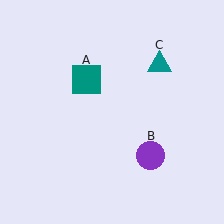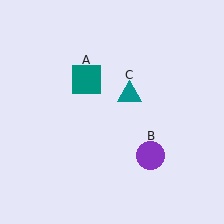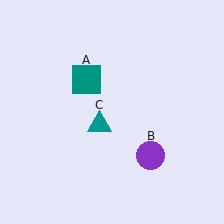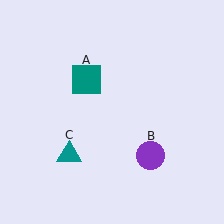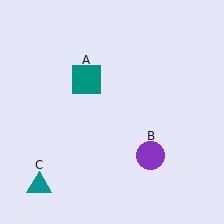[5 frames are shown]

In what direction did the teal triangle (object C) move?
The teal triangle (object C) moved down and to the left.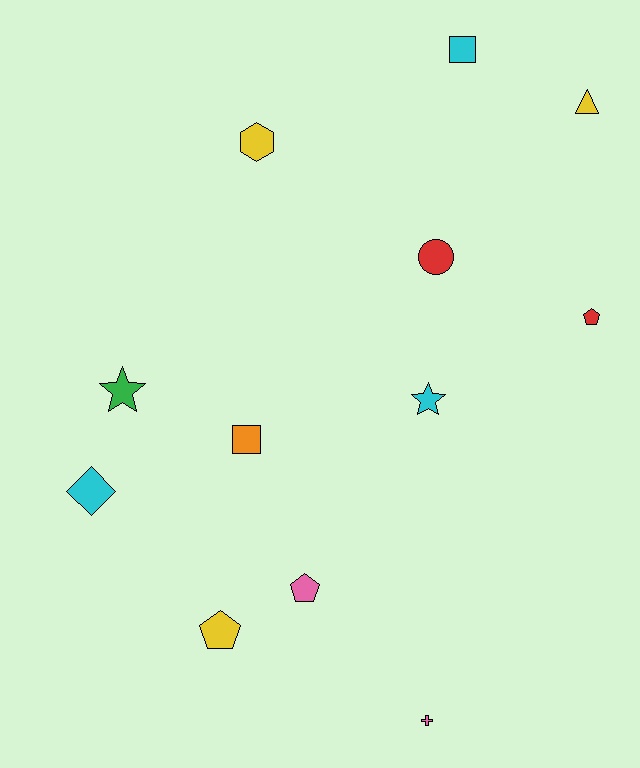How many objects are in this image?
There are 12 objects.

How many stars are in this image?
There are 2 stars.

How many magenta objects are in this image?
There are no magenta objects.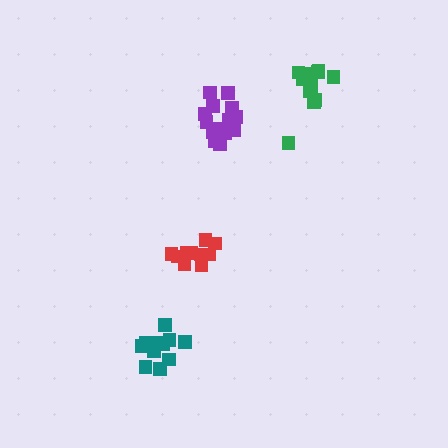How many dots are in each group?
Group 1: 12 dots, Group 2: 10 dots, Group 3: 11 dots, Group 4: 15 dots (48 total).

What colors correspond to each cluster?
The clusters are colored: green, red, teal, purple.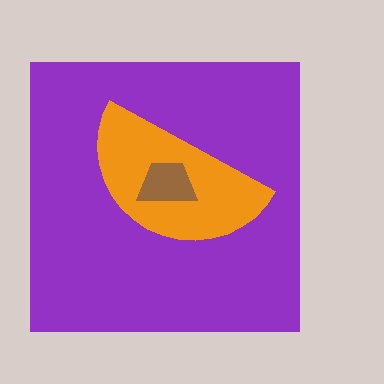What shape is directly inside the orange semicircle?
The brown trapezoid.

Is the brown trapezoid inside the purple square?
Yes.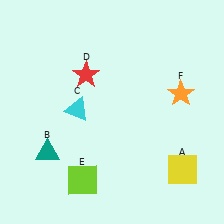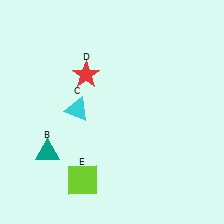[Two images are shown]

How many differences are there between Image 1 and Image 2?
There are 2 differences between the two images.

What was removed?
The yellow square (A), the orange star (F) were removed in Image 2.